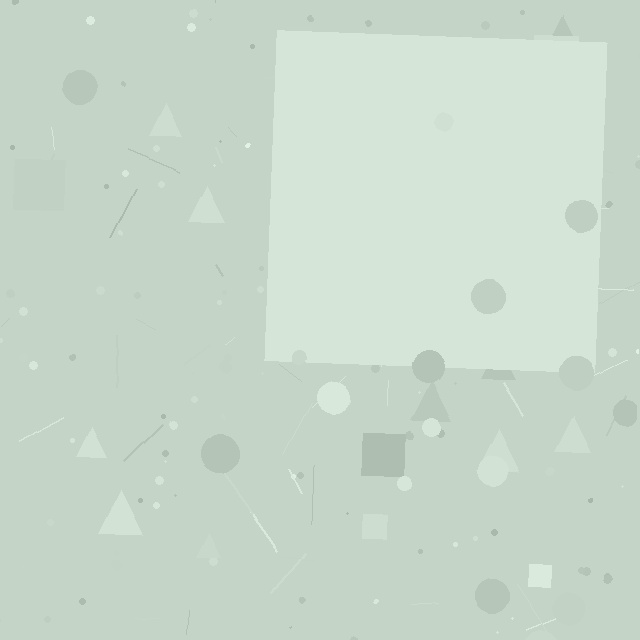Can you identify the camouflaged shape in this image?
The camouflaged shape is a square.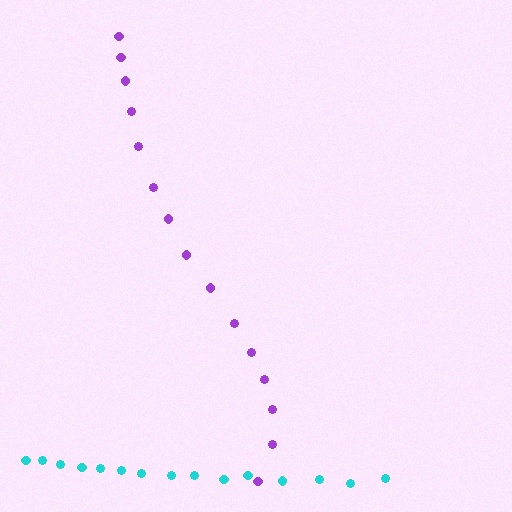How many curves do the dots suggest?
There are 2 distinct paths.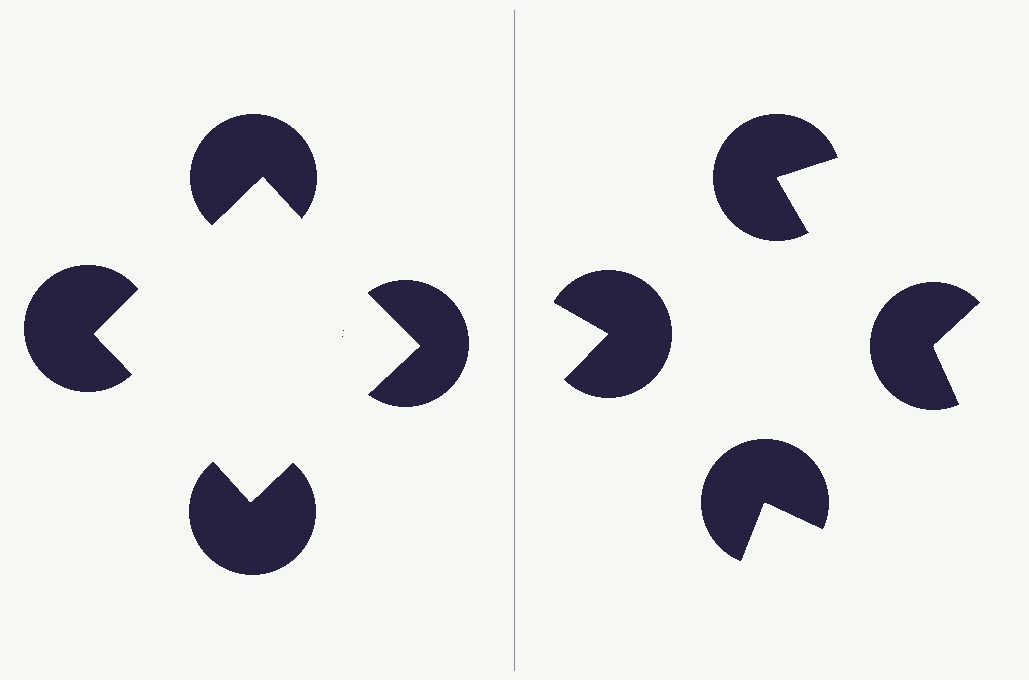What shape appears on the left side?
An illusory square.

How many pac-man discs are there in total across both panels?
8 — 4 on each side.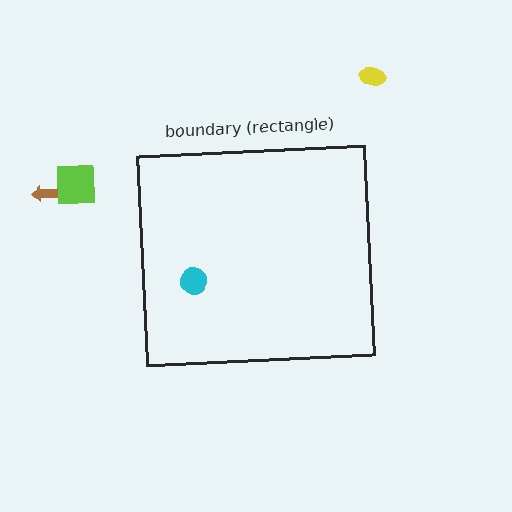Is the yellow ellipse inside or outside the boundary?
Outside.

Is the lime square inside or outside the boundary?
Outside.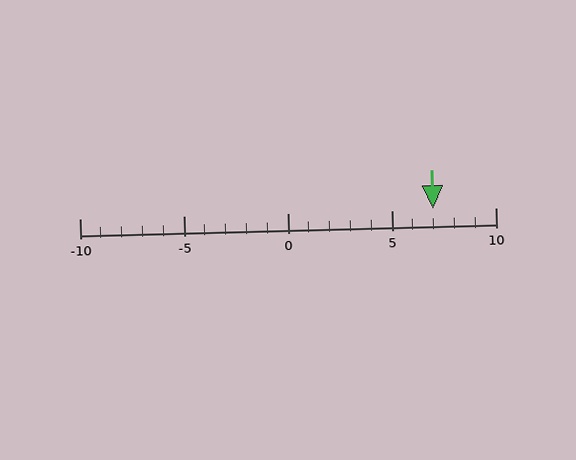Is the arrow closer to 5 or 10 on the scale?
The arrow is closer to 5.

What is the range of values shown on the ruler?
The ruler shows values from -10 to 10.